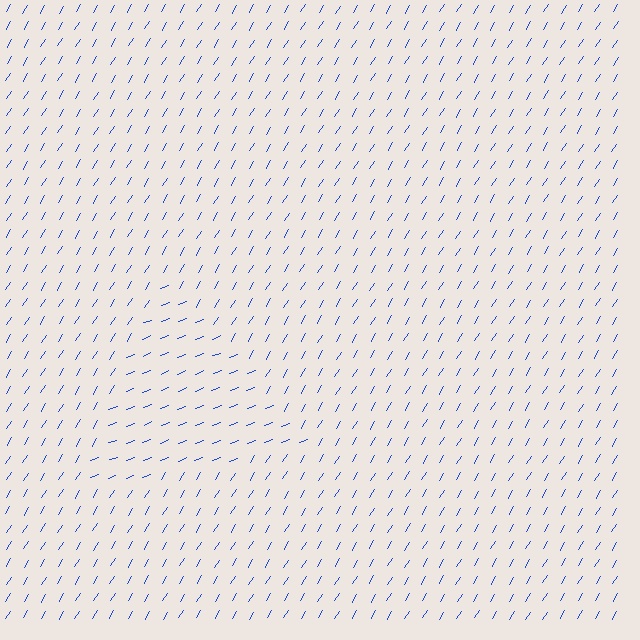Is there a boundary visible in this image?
Yes, there is a texture boundary formed by a change in line orientation.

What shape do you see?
I see a triangle.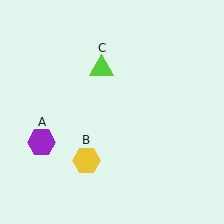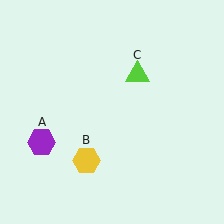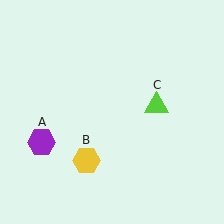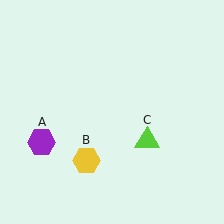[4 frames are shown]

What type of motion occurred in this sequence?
The lime triangle (object C) rotated clockwise around the center of the scene.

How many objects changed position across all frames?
1 object changed position: lime triangle (object C).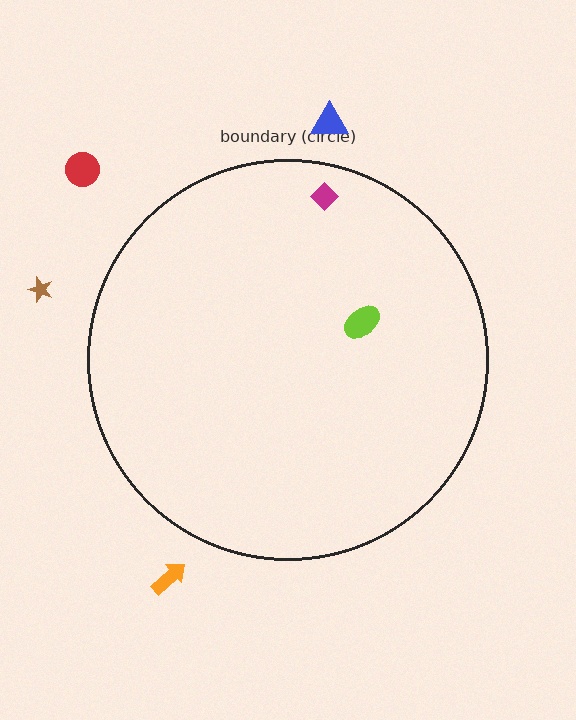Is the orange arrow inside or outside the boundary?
Outside.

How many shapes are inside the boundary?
2 inside, 4 outside.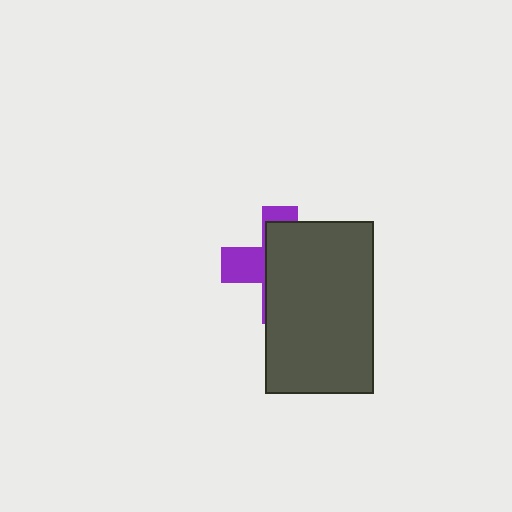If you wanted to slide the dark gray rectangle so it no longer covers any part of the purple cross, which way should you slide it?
Slide it right — that is the most direct way to separate the two shapes.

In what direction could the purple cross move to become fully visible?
The purple cross could move left. That would shift it out from behind the dark gray rectangle entirely.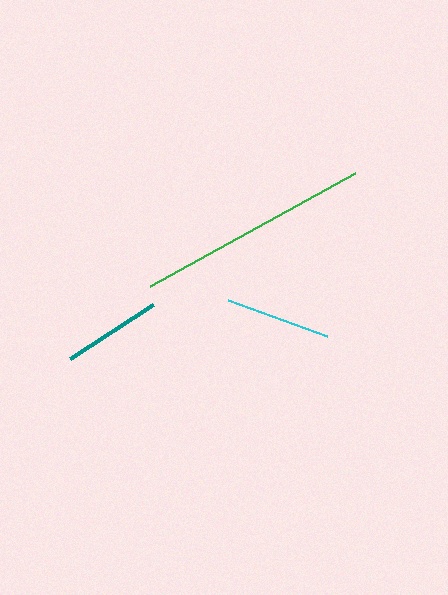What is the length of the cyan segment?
The cyan segment is approximately 105 pixels long.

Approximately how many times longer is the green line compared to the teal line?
The green line is approximately 2.3 times the length of the teal line.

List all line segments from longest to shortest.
From longest to shortest: green, cyan, teal.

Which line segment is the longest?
The green line is the longest at approximately 234 pixels.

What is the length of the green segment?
The green segment is approximately 234 pixels long.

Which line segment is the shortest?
The teal line is the shortest at approximately 100 pixels.